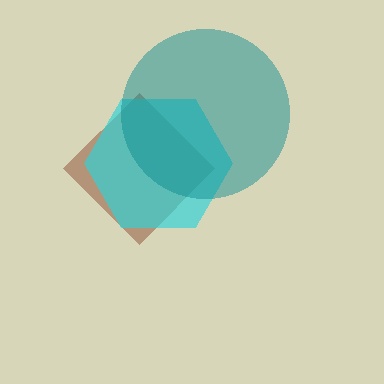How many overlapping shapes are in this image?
There are 3 overlapping shapes in the image.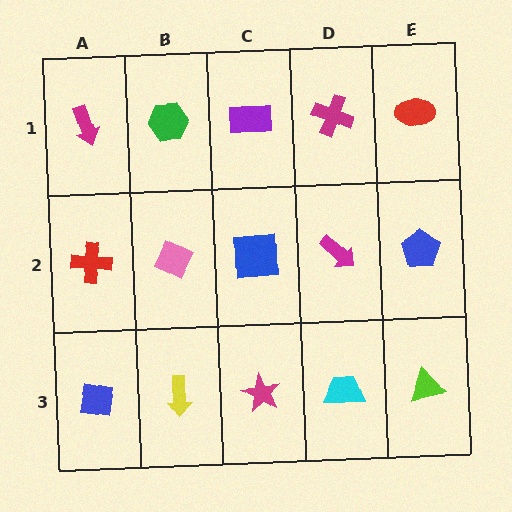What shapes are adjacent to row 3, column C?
A blue square (row 2, column C), a yellow arrow (row 3, column B), a cyan trapezoid (row 3, column D).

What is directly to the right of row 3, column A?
A yellow arrow.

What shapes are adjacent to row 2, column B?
A green hexagon (row 1, column B), a yellow arrow (row 3, column B), a red cross (row 2, column A), a blue square (row 2, column C).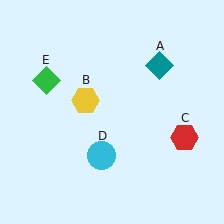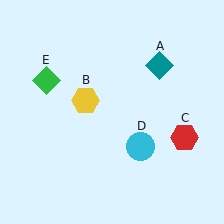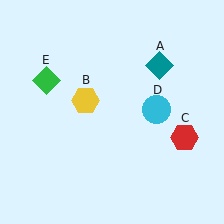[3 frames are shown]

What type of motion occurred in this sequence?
The cyan circle (object D) rotated counterclockwise around the center of the scene.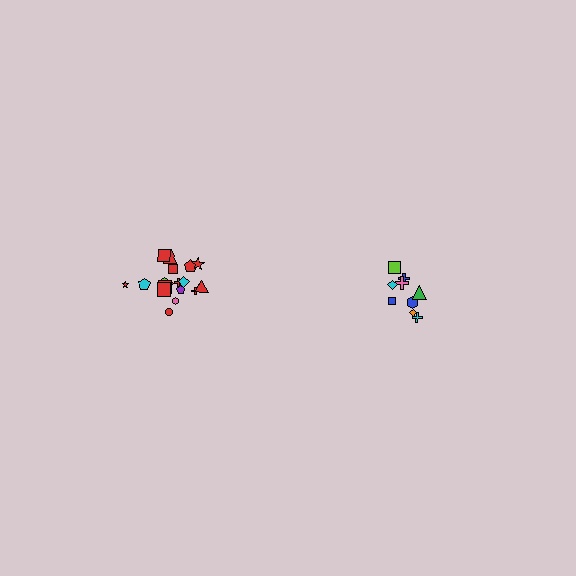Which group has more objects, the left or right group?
The left group.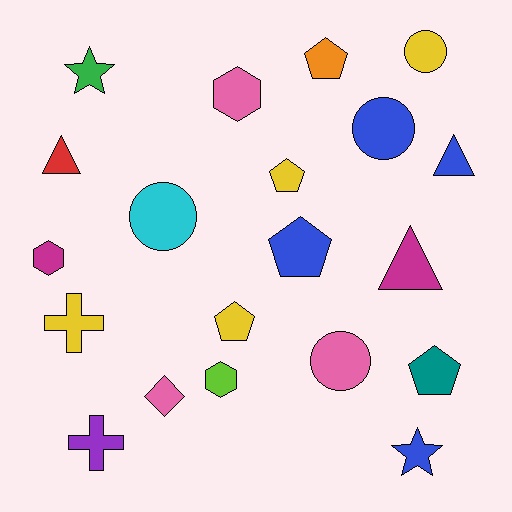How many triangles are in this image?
There are 3 triangles.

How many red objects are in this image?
There is 1 red object.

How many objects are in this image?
There are 20 objects.